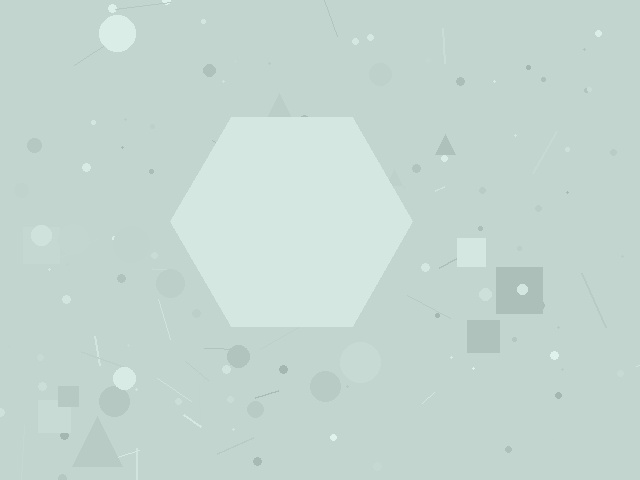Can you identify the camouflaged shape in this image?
The camouflaged shape is a hexagon.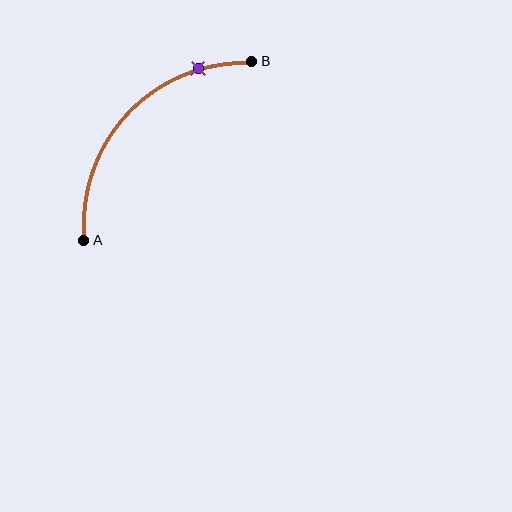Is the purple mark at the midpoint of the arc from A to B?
No. The purple mark lies on the arc but is closer to endpoint B. The arc midpoint would be at the point on the curve equidistant along the arc from both A and B.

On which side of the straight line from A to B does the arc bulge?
The arc bulges above and to the left of the straight line connecting A and B.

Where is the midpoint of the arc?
The arc midpoint is the point on the curve farthest from the straight line joining A and B. It sits above and to the left of that line.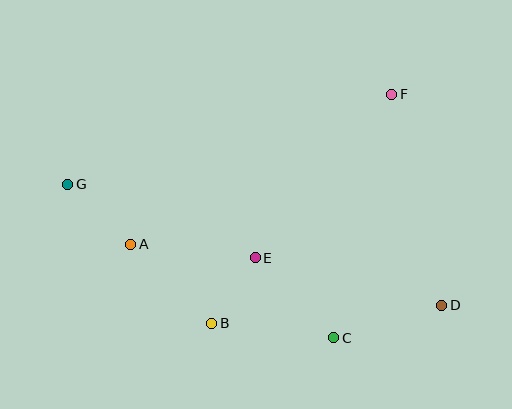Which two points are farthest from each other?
Points D and G are farthest from each other.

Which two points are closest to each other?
Points B and E are closest to each other.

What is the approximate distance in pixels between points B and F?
The distance between B and F is approximately 292 pixels.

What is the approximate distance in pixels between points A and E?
The distance between A and E is approximately 125 pixels.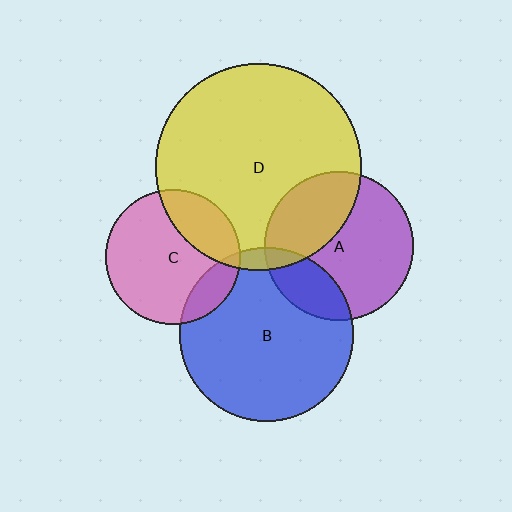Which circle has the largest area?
Circle D (yellow).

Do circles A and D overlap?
Yes.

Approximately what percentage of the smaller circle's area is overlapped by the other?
Approximately 35%.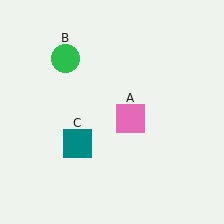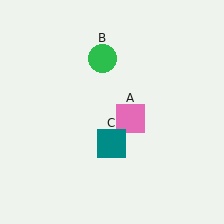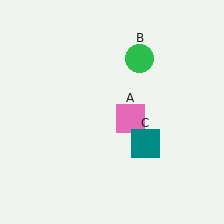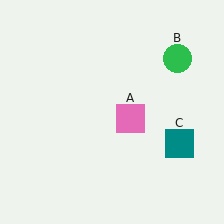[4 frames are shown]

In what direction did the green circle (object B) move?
The green circle (object B) moved right.